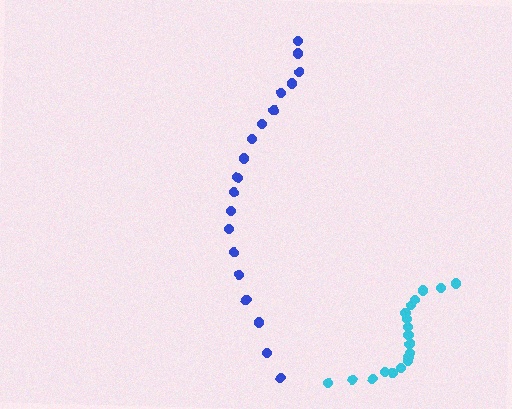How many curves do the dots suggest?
There are 2 distinct paths.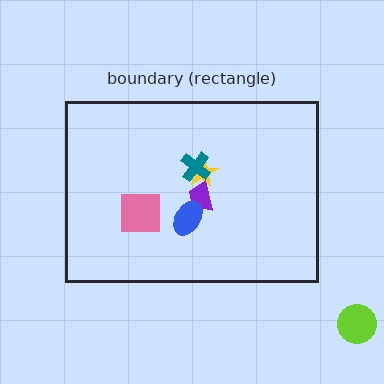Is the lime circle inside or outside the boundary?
Outside.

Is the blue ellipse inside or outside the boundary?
Inside.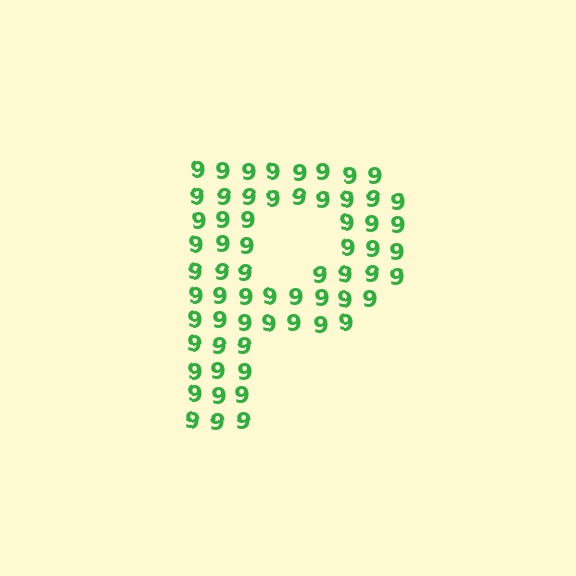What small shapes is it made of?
It is made of small digit 9's.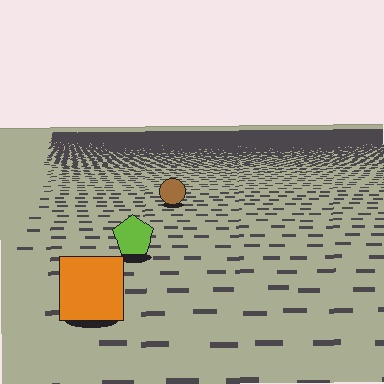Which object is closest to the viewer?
The orange square is closest. The texture marks near it are larger and more spread out.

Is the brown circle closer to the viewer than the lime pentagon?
No. The lime pentagon is closer — you can tell from the texture gradient: the ground texture is coarser near it.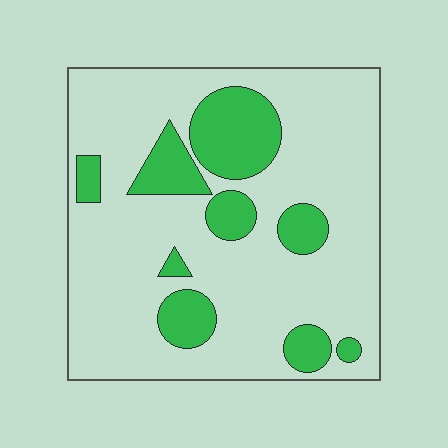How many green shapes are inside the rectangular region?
9.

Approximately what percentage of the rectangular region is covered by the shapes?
Approximately 20%.